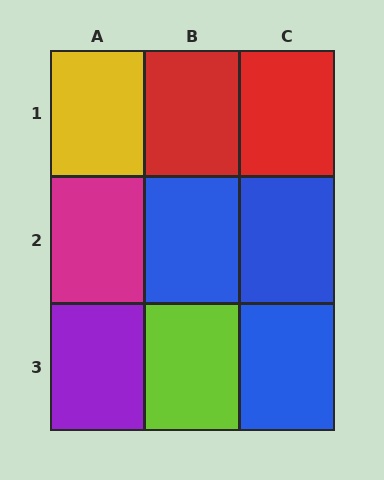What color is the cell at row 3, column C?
Blue.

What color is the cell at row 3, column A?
Purple.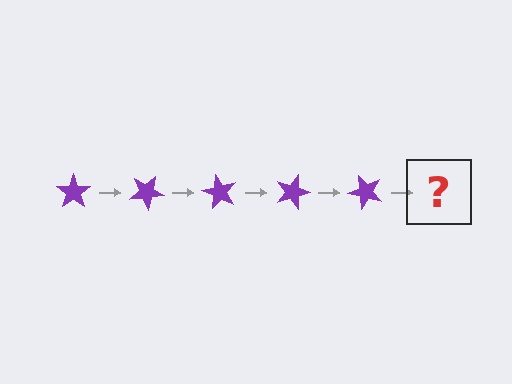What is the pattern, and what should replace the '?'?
The pattern is that the star rotates 30 degrees each step. The '?' should be a purple star rotated 150 degrees.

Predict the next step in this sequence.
The next step is a purple star rotated 150 degrees.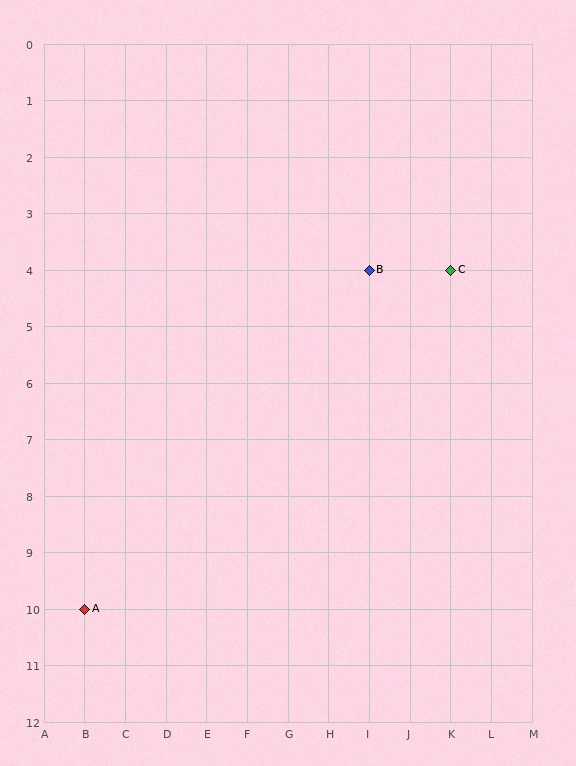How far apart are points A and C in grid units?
Points A and C are 9 columns and 6 rows apart (about 10.8 grid units diagonally).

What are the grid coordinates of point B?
Point B is at grid coordinates (I, 4).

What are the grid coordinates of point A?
Point A is at grid coordinates (B, 10).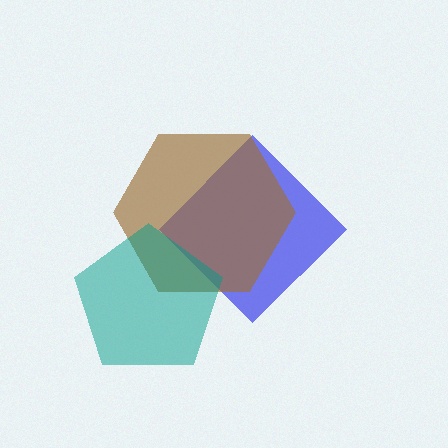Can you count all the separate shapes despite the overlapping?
Yes, there are 3 separate shapes.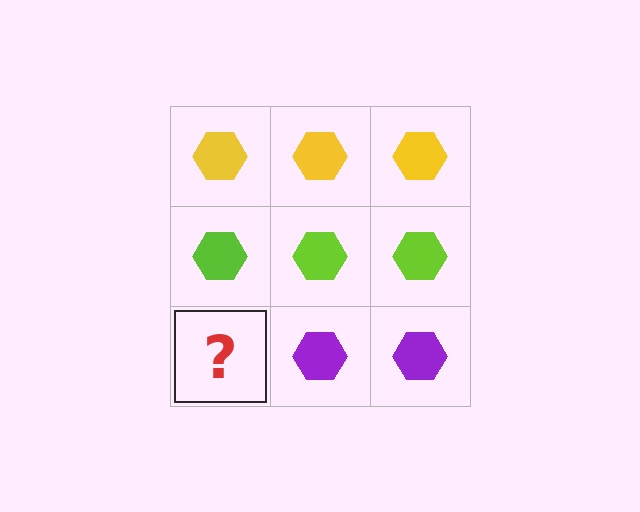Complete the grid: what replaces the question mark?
The question mark should be replaced with a purple hexagon.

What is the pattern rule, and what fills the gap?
The rule is that each row has a consistent color. The gap should be filled with a purple hexagon.